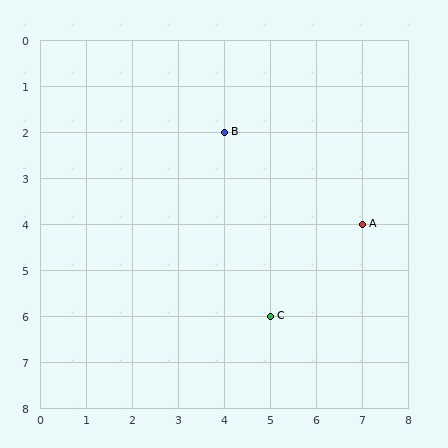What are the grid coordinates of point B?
Point B is at grid coordinates (4, 2).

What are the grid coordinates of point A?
Point A is at grid coordinates (7, 4).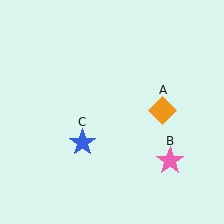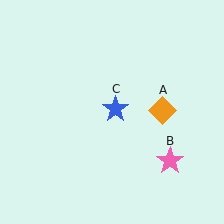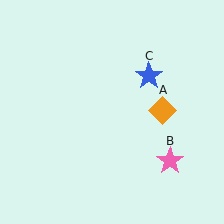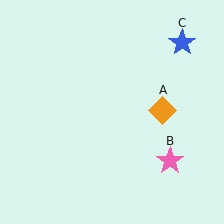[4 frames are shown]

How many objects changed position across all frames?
1 object changed position: blue star (object C).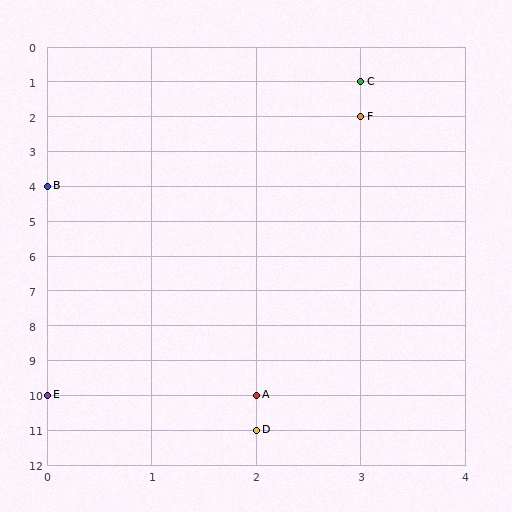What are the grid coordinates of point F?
Point F is at grid coordinates (3, 2).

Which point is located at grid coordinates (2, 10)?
Point A is at (2, 10).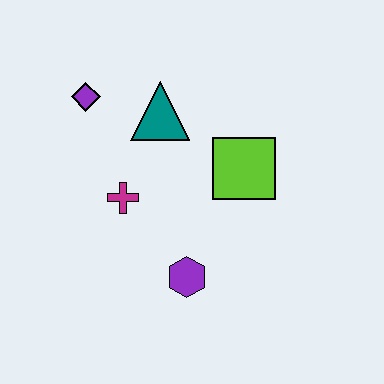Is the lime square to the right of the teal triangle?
Yes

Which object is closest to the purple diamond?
The teal triangle is closest to the purple diamond.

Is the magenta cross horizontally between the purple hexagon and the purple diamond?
Yes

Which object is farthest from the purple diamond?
The purple hexagon is farthest from the purple diamond.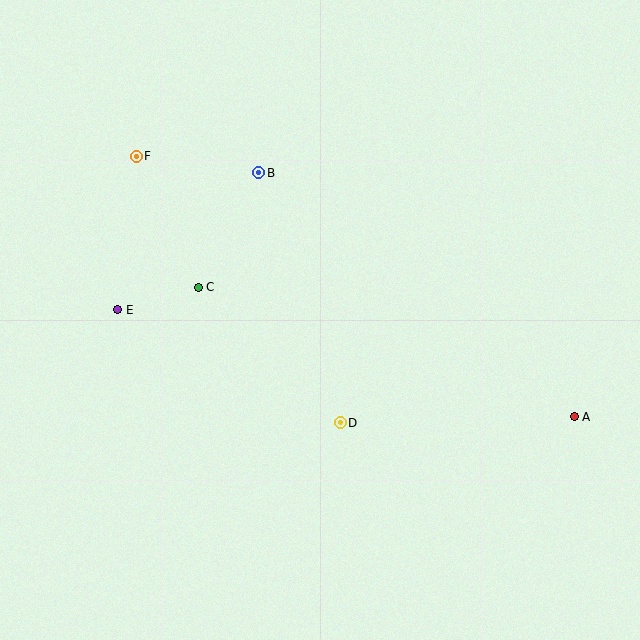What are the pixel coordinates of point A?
Point A is at (574, 417).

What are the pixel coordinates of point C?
Point C is at (198, 287).